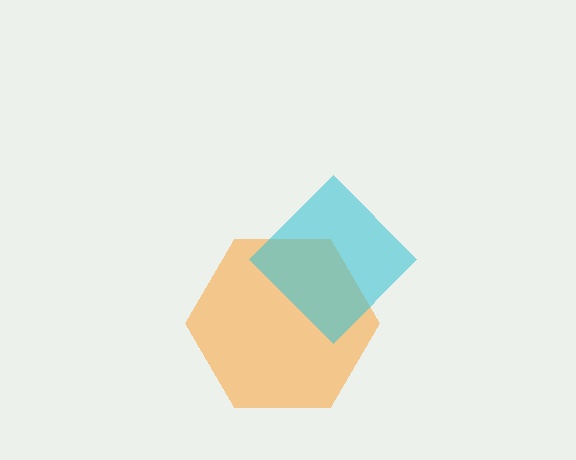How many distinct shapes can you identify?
There are 2 distinct shapes: an orange hexagon, a cyan diamond.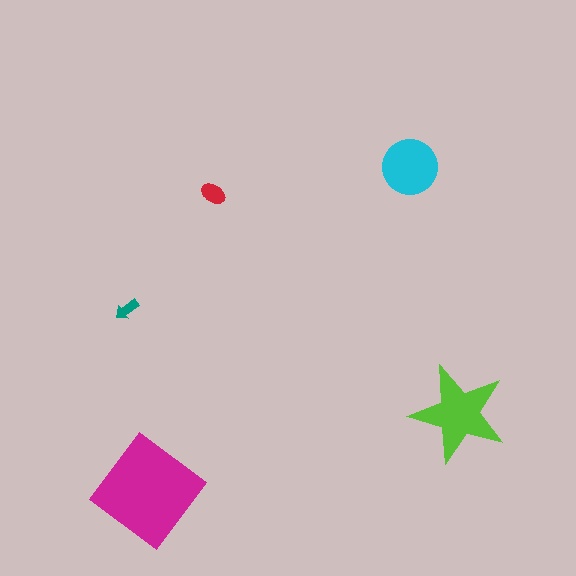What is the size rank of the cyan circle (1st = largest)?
3rd.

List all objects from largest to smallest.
The magenta diamond, the lime star, the cyan circle, the red ellipse, the teal arrow.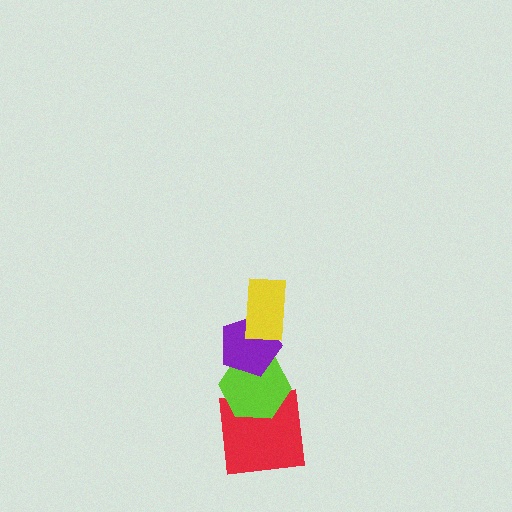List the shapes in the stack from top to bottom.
From top to bottom: the yellow rectangle, the purple pentagon, the lime hexagon, the red square.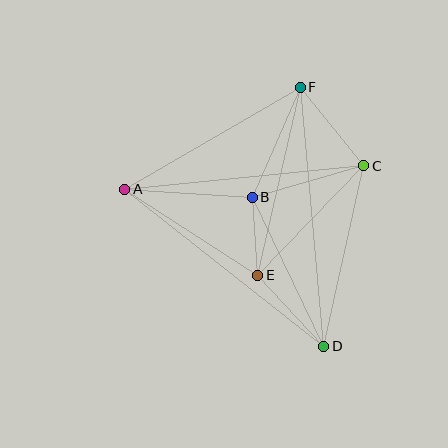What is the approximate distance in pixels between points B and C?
The distance between B and C is approximately 116 pixels.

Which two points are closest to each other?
Points B and E are closest to each other.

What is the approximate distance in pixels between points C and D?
The distance between C and D is approximately 185 pixels.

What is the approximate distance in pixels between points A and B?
The distance between A and B is approximately 127 pixels.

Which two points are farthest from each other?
Points D and F are farthest from each other.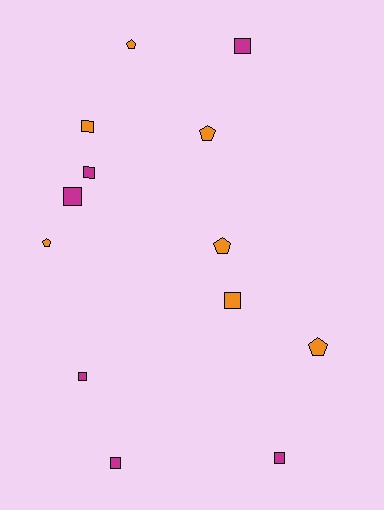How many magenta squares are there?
There are 6 magenta squares.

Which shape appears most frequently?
Square, with 8 objects.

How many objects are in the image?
There are 13 objects.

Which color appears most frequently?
Orange, with 7 objects.